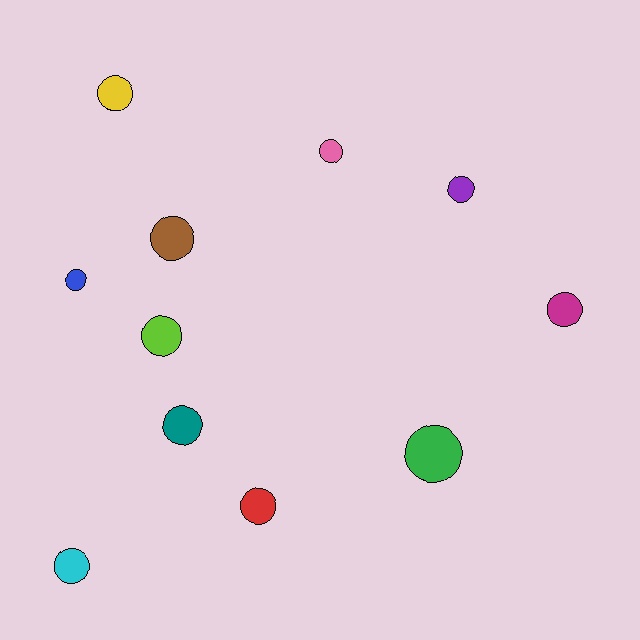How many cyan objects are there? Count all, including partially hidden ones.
There is 1 cyan object.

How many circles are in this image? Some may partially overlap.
There are 11 circles.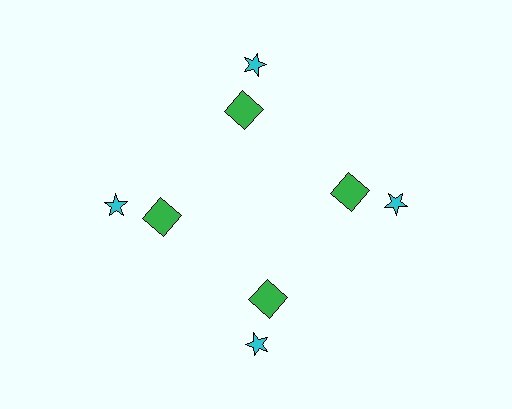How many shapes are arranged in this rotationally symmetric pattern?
There are 8 shapes, arranged in 4 groups of 2.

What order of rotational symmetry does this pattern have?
This pattern has 4-fold rotational symmetry.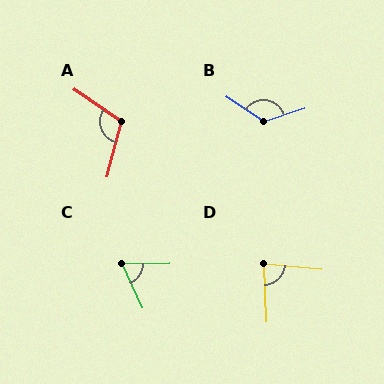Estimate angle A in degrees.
Approximately 109 degrees.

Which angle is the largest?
B, at approximately 128 degrees.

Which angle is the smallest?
C, at approximately 66 degrees.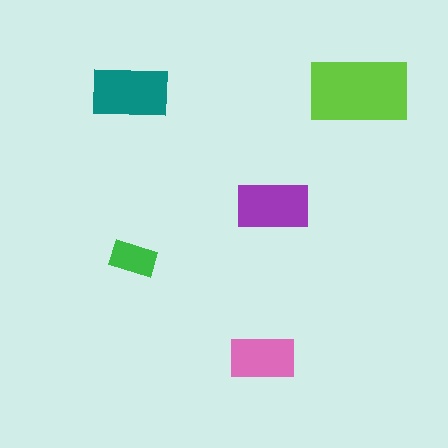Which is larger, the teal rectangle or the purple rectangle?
The teal one.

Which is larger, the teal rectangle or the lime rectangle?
The lime one.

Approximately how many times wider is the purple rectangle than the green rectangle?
About 1.5 times wider.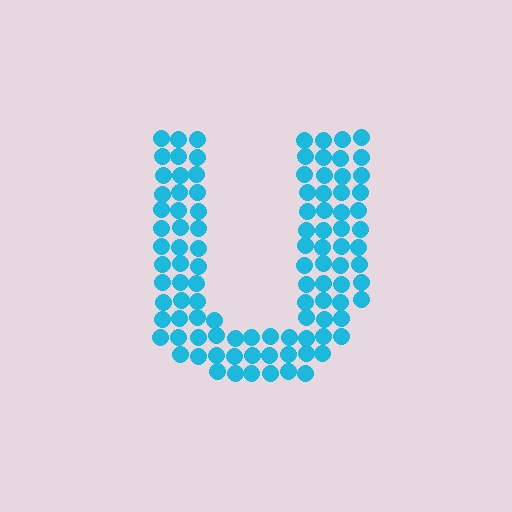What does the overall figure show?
The overall figure shows the letter U.